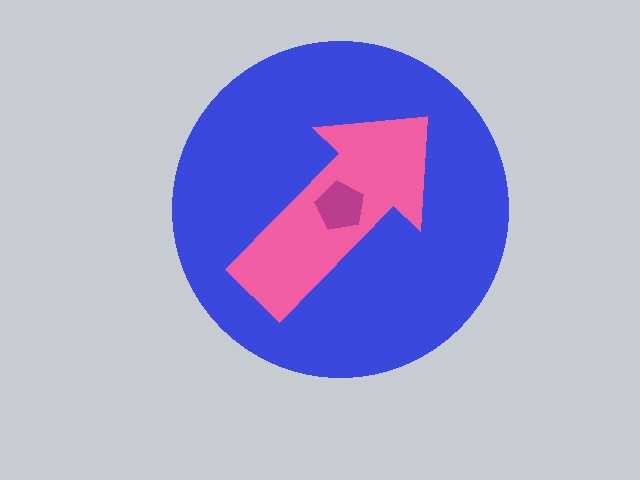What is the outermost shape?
The blue circle.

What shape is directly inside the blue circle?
The pink arrow.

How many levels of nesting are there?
3.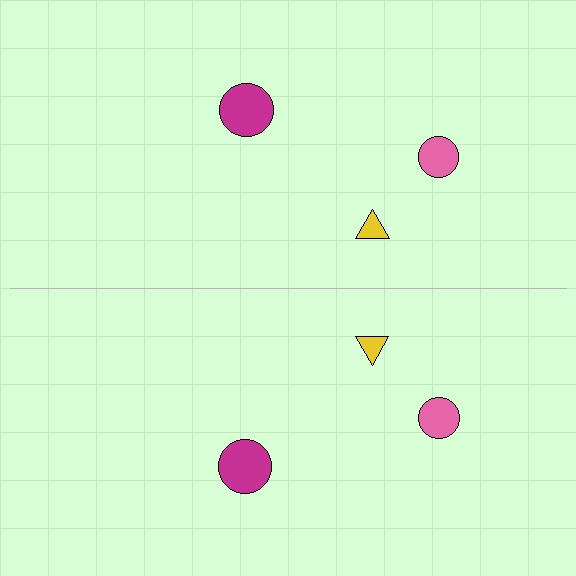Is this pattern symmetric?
Yes, this pattern has bilateral (reflection) symmetry.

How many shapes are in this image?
There are 6 shapes in this image.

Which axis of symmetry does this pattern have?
The pattern has a horizontal axis of symmetry running through the center of the image.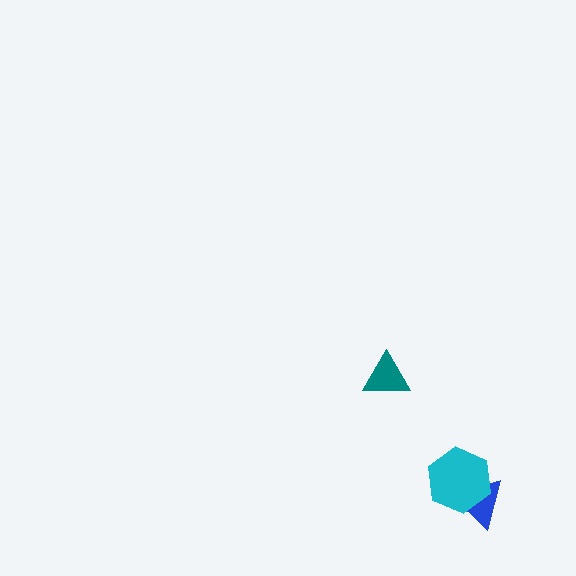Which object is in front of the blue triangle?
The cyan hexagon is in front of the blue triangle.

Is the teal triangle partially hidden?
No, no other shape covers it.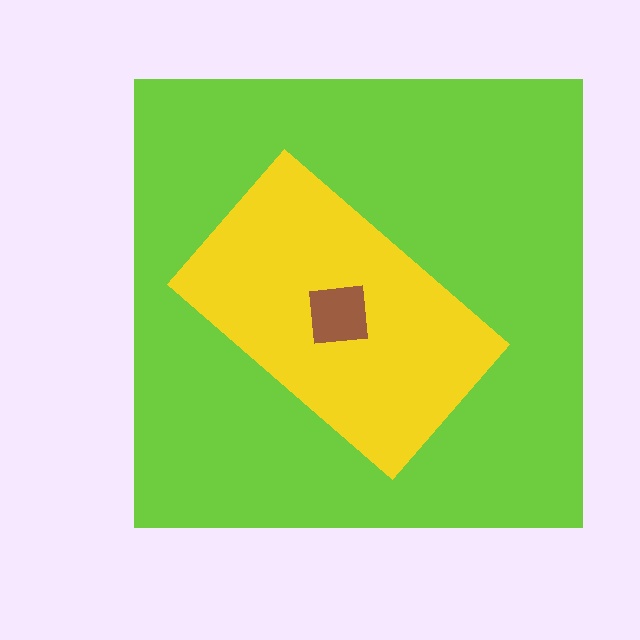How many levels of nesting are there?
3.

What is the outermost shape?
The lime square.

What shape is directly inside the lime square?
The yellow rectangle.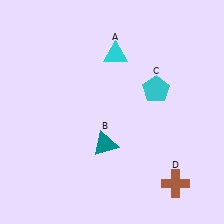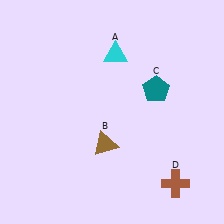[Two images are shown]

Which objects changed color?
B changed from teal to brown. C changed from cyan to teal.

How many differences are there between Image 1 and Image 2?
There are 2 differences between the two images.